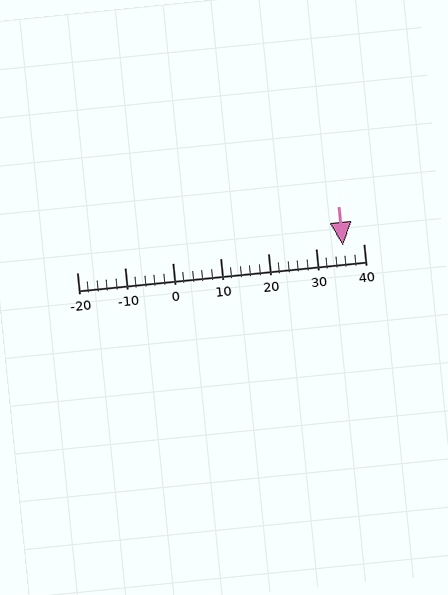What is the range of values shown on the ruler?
The ruler shows values from -20 to 40.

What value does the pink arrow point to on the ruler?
The pink arrow points to approximately 36.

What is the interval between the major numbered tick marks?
The major tick marks are spaced 10 units apart.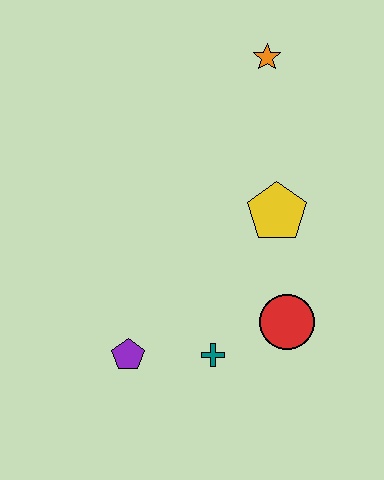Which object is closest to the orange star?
The yellow pentagon is closest to the orange star.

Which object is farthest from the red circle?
The orange star is farthest from the red circle.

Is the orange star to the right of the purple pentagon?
Yes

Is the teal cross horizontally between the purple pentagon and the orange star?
Yes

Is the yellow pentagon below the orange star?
Yes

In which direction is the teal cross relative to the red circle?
The teal cross is to the left of the red circle.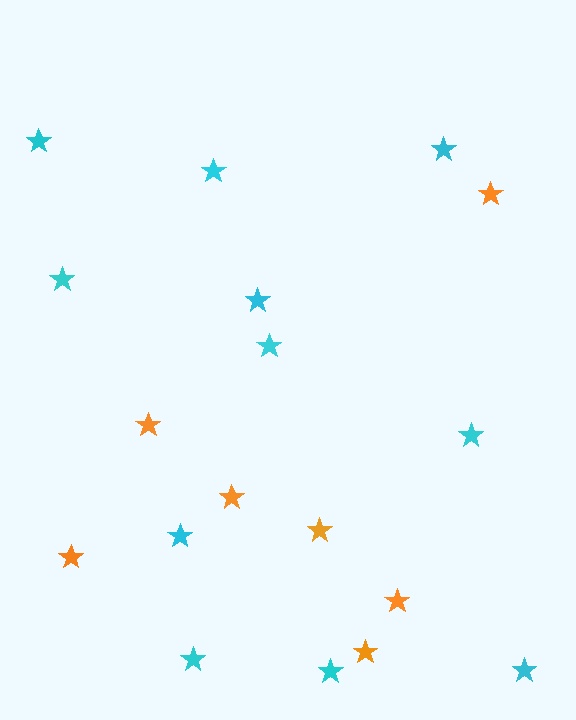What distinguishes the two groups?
There are 2 groups: one group of orange stars (7) and one group of cyan stars (11).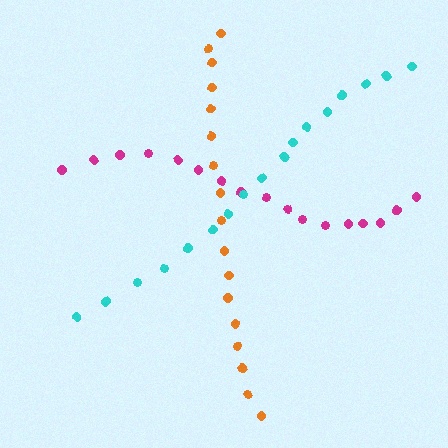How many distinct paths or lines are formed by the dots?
There are 3 distinct paths.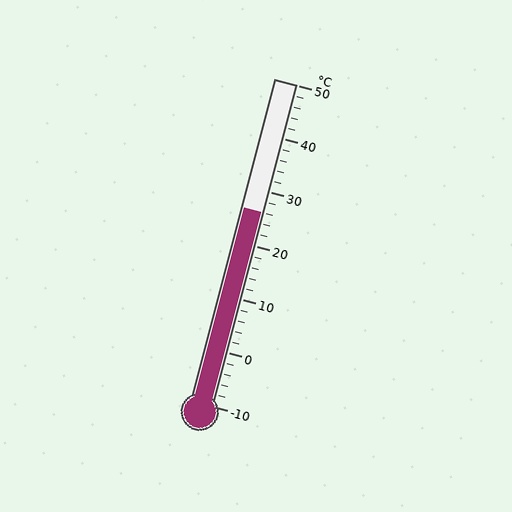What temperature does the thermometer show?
The thermometer shows approximately 26°C.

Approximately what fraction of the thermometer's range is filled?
The thermometer is filled to approximately 60% of its range.